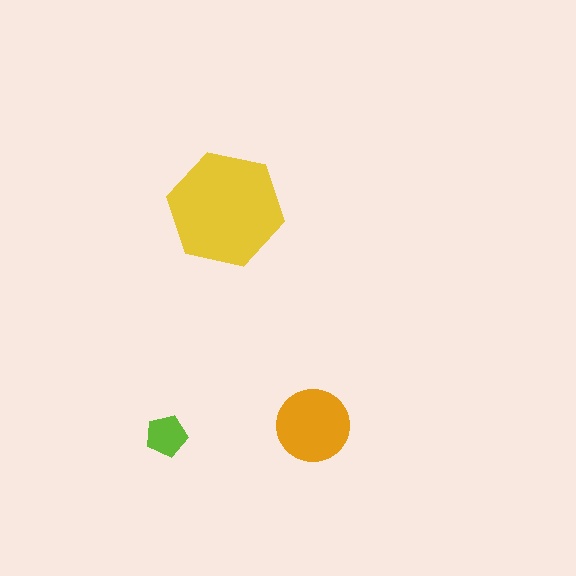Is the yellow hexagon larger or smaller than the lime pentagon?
Larger.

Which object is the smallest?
The lime pentagon.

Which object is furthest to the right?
The orange circle is rightmost.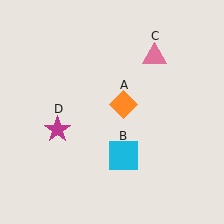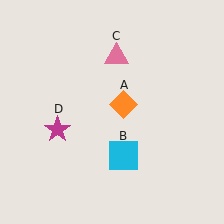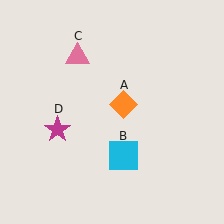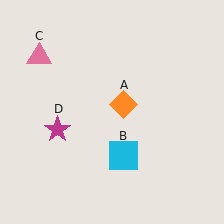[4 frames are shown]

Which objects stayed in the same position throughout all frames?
Orange diamond (object A) and cyan square (object B) and magenta star (object D) remained stationary.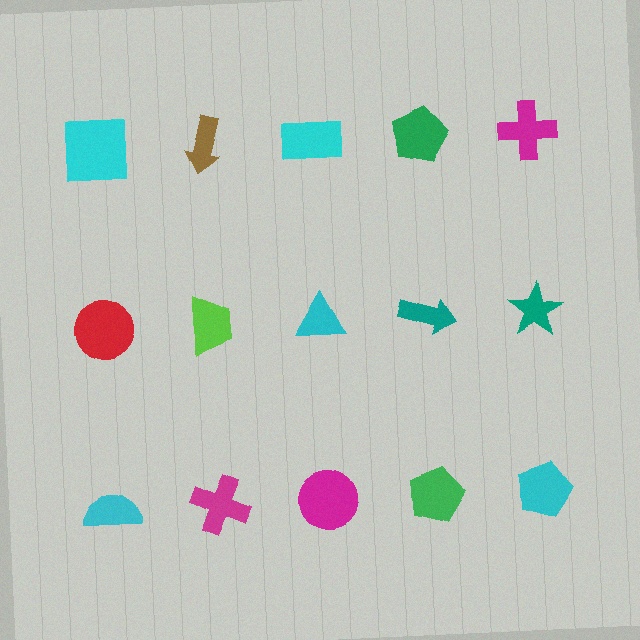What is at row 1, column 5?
A magenta cross.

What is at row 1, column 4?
A green pentagon.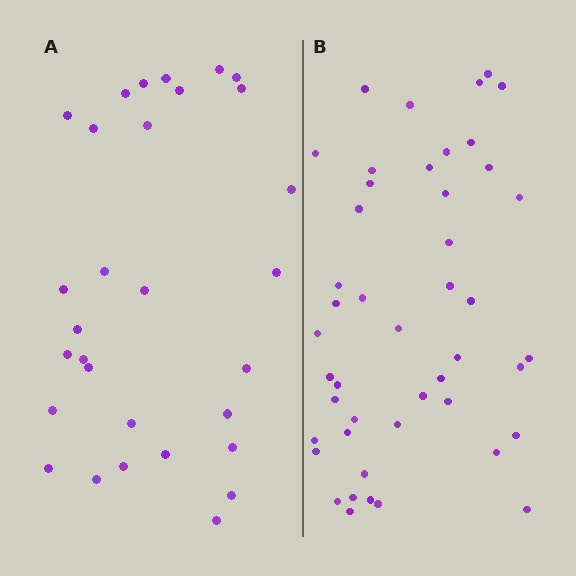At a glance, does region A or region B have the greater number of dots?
Region B (the right region) has more dots.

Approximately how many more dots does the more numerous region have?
Region B has approximately 15 more dots than region A.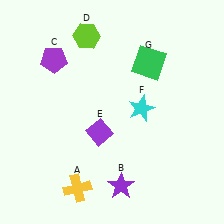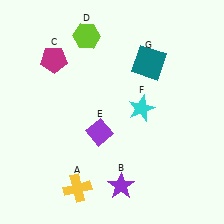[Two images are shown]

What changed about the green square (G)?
In Image 1, G is green. In Image 2, it changed to teal.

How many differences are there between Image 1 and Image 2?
There are 2 differences between the two images.